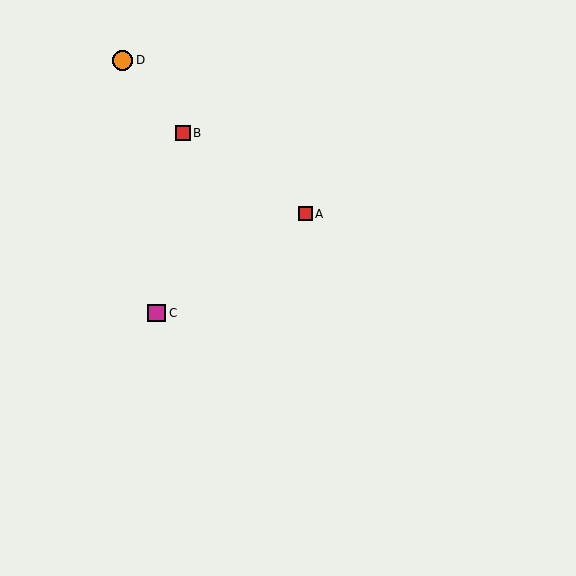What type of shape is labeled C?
Shape C is a magenta square.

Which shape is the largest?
The orange circle (labeled D) is the largest.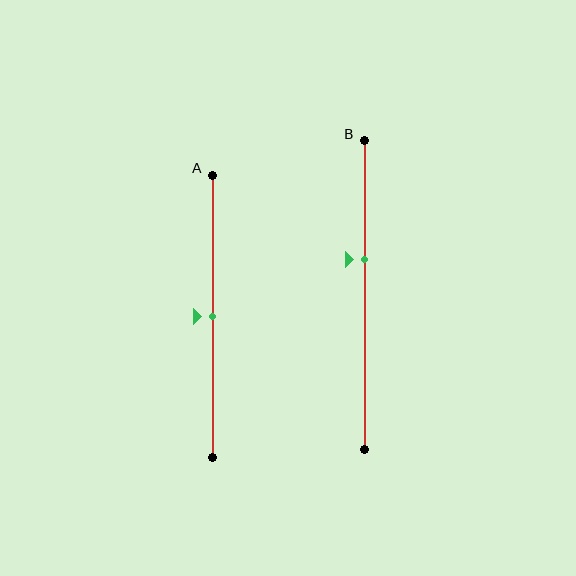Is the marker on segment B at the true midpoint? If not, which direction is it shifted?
No, the marker on segment B is shifted upward by about 11% of the segment length.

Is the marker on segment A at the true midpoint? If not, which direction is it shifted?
Yes, the marker on segment A is at the true midpoint.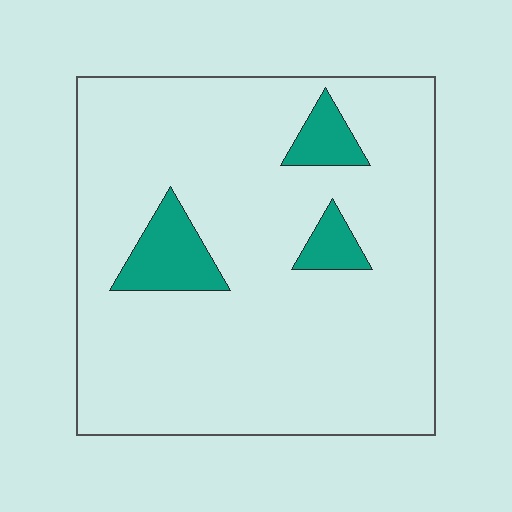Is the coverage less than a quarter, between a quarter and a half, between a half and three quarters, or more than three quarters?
Less than a quarter.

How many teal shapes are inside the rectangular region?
3.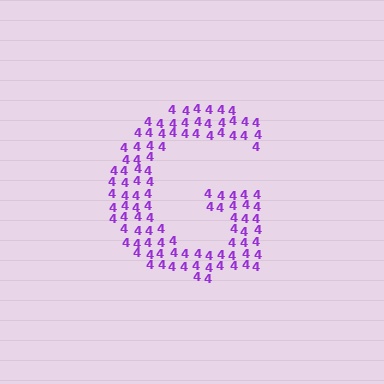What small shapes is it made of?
It is made of small digit 4's.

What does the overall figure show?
The overall figure shows the letter G.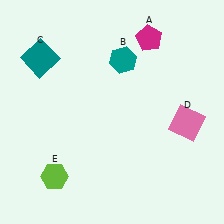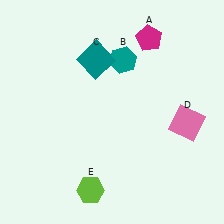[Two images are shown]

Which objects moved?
The objects that moved are: the teal square (C), the lime hexagon (E).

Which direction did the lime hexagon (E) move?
The lime hexagon (E) moved right.